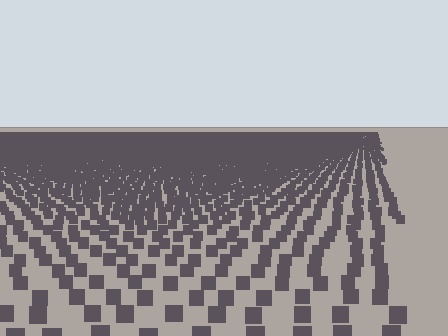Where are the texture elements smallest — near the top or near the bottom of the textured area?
Near the top.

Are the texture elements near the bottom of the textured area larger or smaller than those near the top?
Larger. Near the bottom, elements are closer to the viewer and appear at a bigger on-screen size.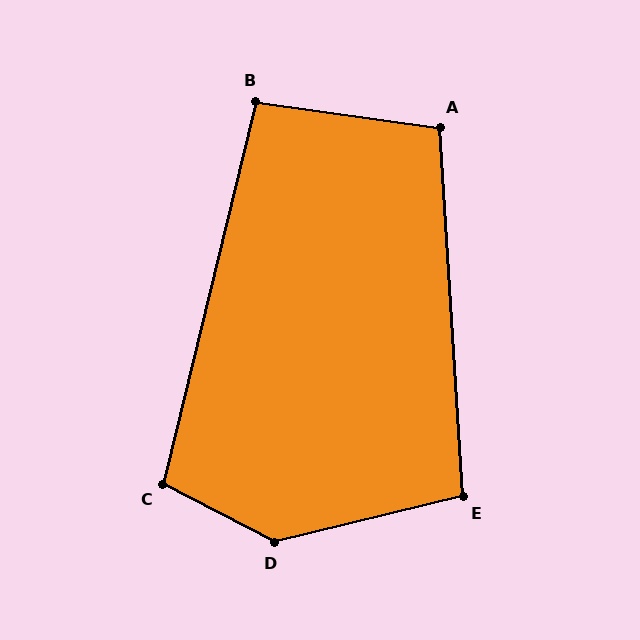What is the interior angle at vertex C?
Approximately 104 degrees (obtuse).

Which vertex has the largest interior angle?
D, at approximately 139 degrees.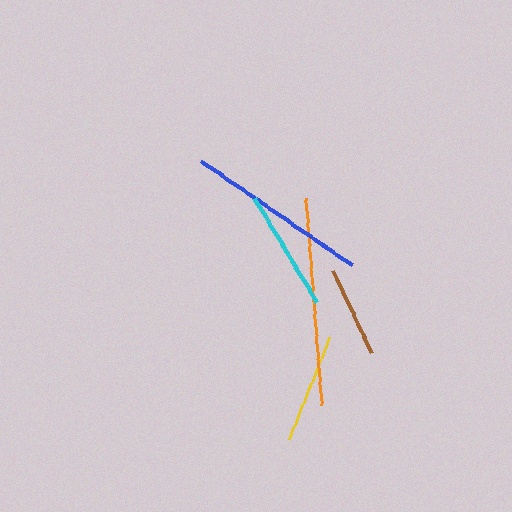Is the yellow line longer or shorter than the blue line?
The blue line is longer than the yellow line.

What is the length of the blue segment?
The blue segment is approximately 183 pixels long.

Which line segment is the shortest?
The brown line is the shortest at approximately 90 pixels.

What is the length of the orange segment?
The orange segment is approximately 207 pixels long.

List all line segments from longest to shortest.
From longest to shortest: orange, blue, cyan, yellow, brown.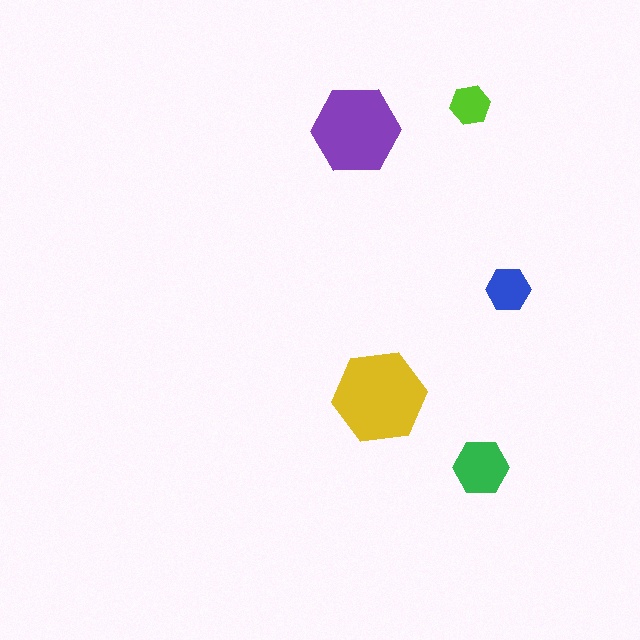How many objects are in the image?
There are 5 objects in the image.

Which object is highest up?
The lime hexagon is topmost.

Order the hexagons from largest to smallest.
the yellow one, the purple one, the green one, the blue one, the lime one.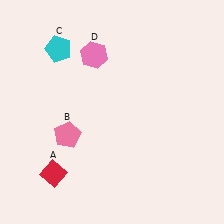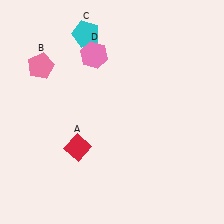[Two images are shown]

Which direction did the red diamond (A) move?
The red diamond (A) moved up.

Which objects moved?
The objects that moved are: the red diamond (A), the pink pentagon (B), the cyan pentagon (C).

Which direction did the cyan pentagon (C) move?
The cyan pentagon (C) moved right.